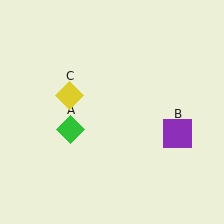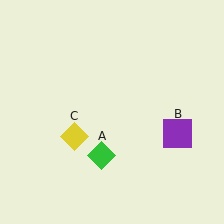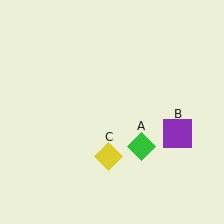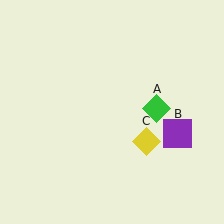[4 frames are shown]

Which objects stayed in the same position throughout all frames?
Purple square (object B) remained stationary.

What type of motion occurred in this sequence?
The green diamond (object A), yellow diamond (object C) rotated counterclockwise around the center of the scene.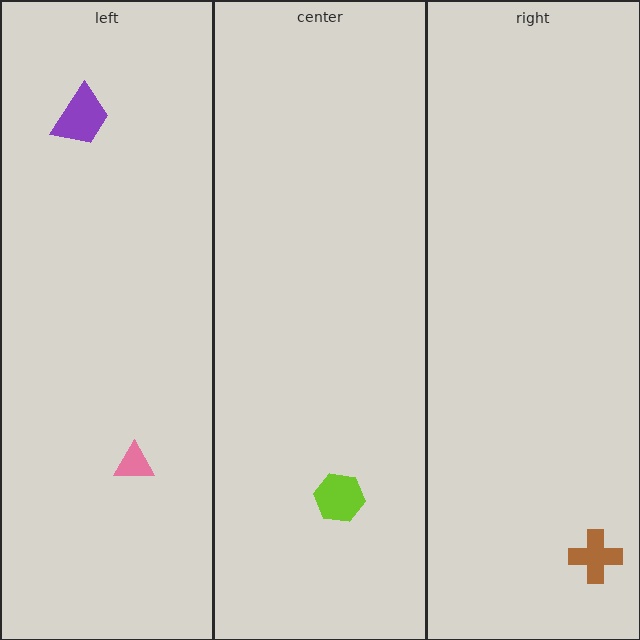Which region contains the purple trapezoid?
The left region.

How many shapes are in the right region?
1.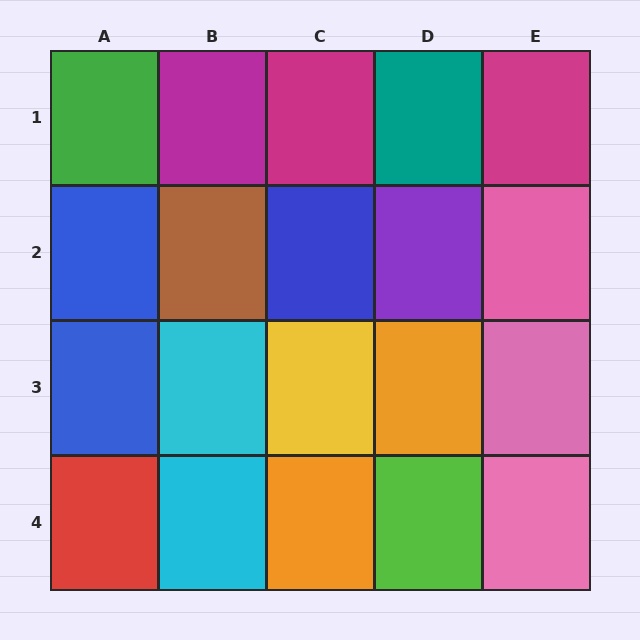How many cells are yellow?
1 cell is yellow.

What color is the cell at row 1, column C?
Magenta.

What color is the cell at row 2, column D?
Purple.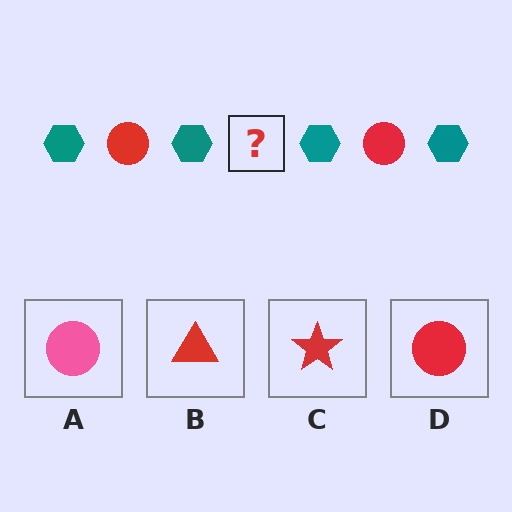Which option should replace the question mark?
Option D.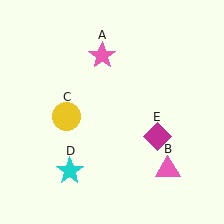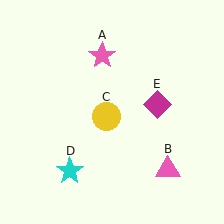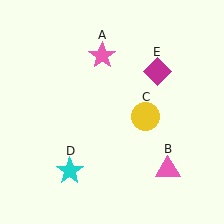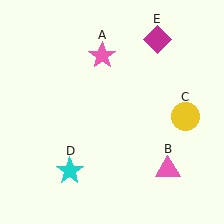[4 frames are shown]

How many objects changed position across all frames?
2 objects changed position: yellow circle (object C), magenta diamond (object E).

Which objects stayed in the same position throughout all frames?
Pink star (object A) and pink triangle (object B) and cyan star (object D) remained stationary.